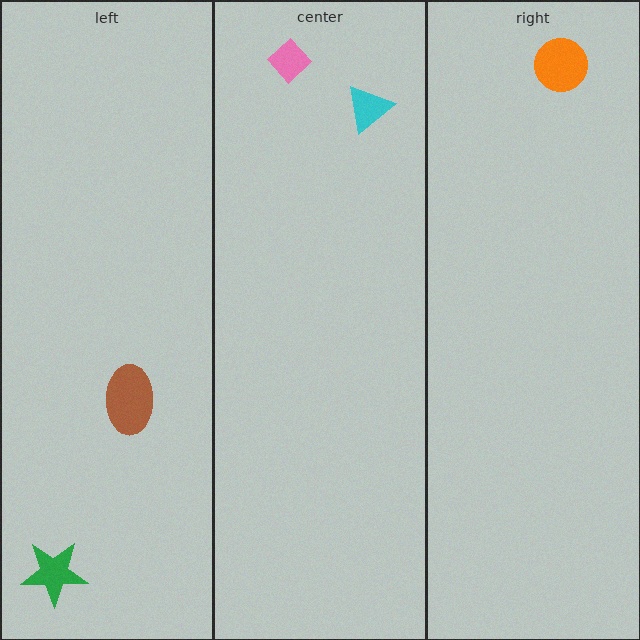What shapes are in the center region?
The pink diamond, the cyan triangle.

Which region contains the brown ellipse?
The left region.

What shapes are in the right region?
The orange circle.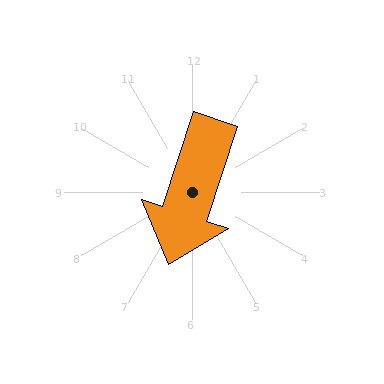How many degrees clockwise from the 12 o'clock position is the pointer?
Approximately 198 degrees.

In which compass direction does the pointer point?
South.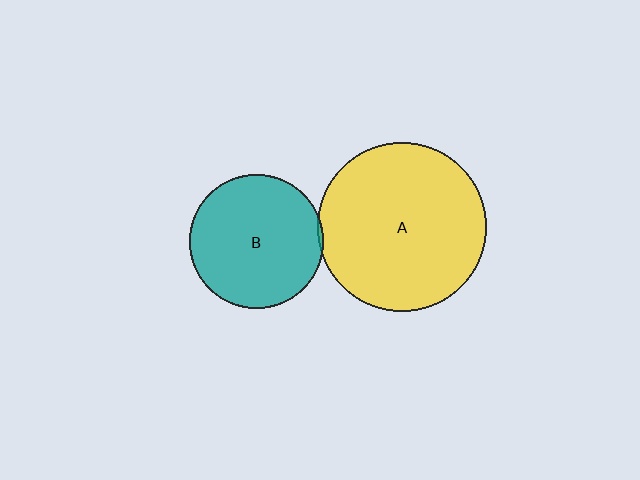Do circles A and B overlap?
Yes.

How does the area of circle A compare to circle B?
Approximately 1.6 times.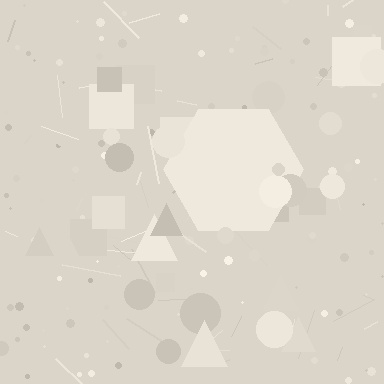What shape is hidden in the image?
A hexagon is hidden in the image.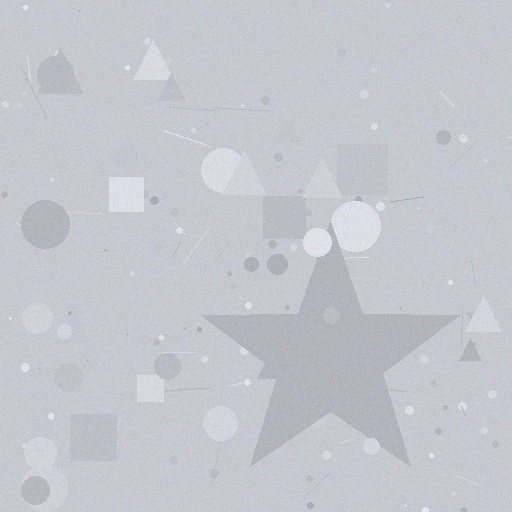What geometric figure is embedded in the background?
A star is embedded in the background.